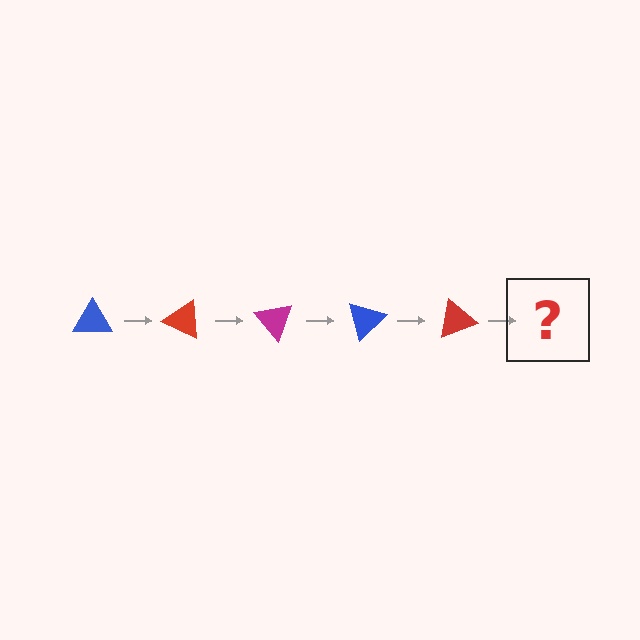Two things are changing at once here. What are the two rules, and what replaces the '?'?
The two rules are that it rotates 25 degrees each step and the color cycles through blue, red, and magenta. The '?' should be a magenta triangle, rotated 125 degrees from the start.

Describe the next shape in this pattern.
It should be a magenta triangle, rotated 125 degrees from the start.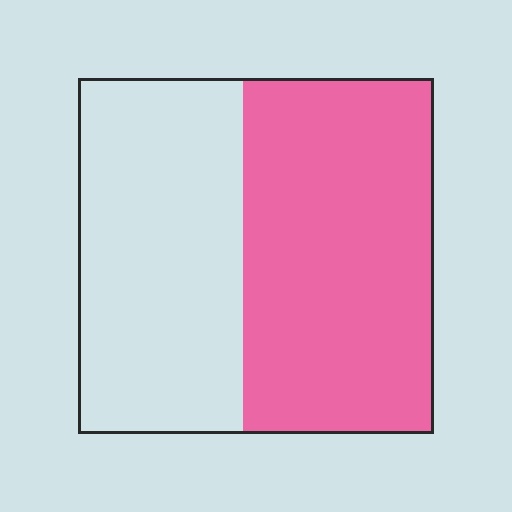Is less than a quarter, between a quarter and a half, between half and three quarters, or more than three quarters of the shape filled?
Between half and three quarters.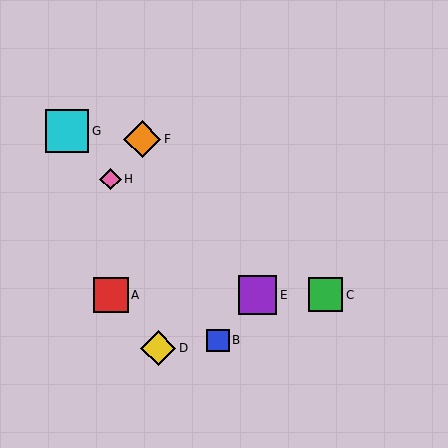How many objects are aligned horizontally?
3 objects (A, C, E) are aligned horizontally.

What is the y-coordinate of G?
Object G is at y≈131.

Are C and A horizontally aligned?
Yes, both are at y≈295.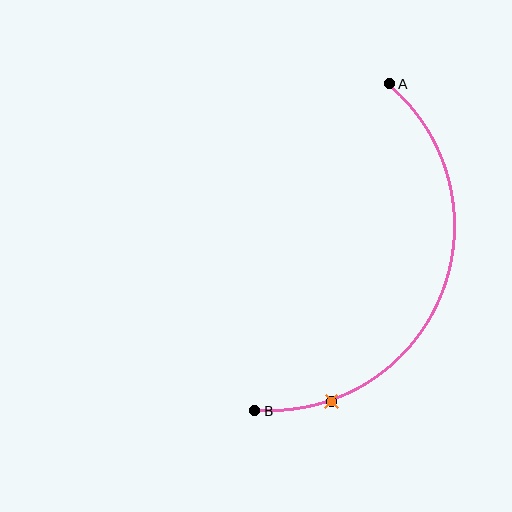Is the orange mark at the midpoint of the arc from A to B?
No. The orange mark lies on the arc but is closer to endpoint B. The arc midpoint would be at the point on the curve equidistant along the arc from both A and B.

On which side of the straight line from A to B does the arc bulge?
The arc bulges to the right of the straight line connecting A and B.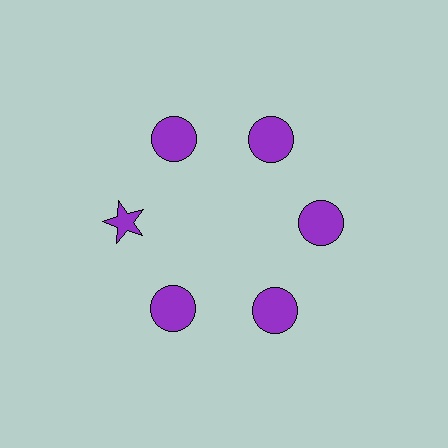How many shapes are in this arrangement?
There are 6 shapes arranged in a ring pattern.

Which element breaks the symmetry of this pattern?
The purple star at roughly the 9 o'clock position breaks the symmetry. All other shapes are purple circles.